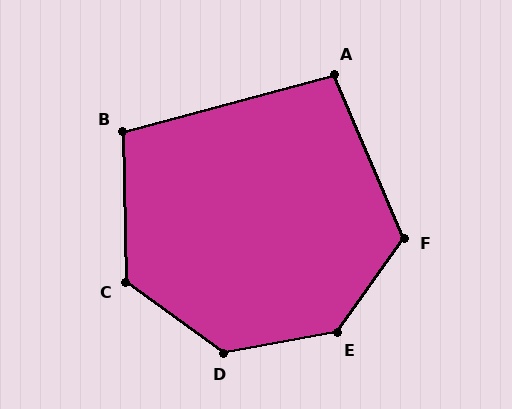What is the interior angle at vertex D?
Approximately 134 degrees (obtuse).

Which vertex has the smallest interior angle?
A, at approximately 98 degrees.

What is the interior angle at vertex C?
Approximately 127 degrees (obtuse).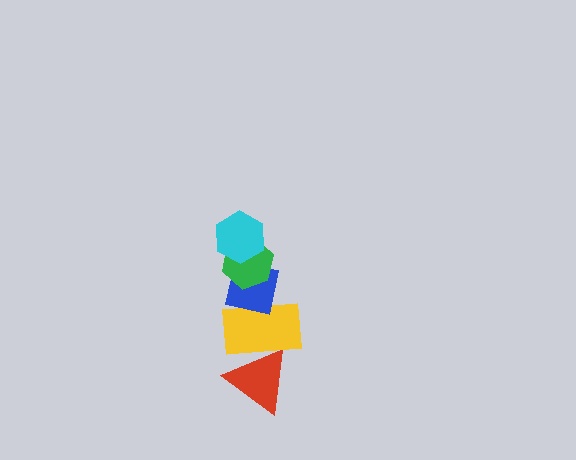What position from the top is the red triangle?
The red triangle is 5th from the top.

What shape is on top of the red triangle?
The yellow rectangle is on top of the red triangle.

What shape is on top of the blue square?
The green hexagon is on top of the blue square.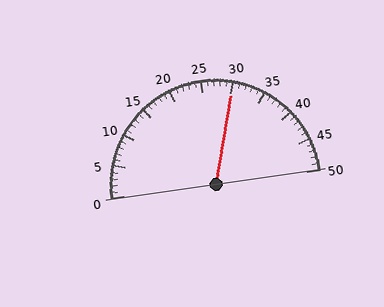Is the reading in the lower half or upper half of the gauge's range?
The reading is in the upper half of the range (0 to 50).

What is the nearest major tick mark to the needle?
The nearest major tick mark is 30.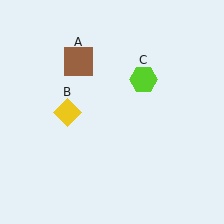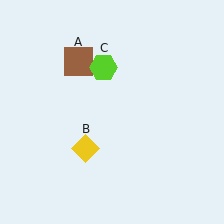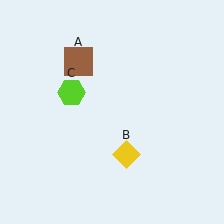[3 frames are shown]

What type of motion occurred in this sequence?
The yellow diamond (object B), lime hexagon (object C) rotated counterclockwise around the center of the scene.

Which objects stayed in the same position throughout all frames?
Brown square (object A) remained stationary.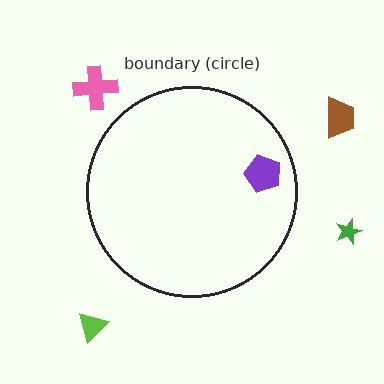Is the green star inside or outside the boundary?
Outside.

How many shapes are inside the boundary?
1 inside, 4 outside.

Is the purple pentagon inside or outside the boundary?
Inside.